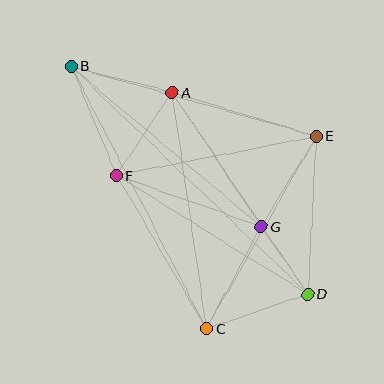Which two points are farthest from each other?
Points B and D are farthest from each other.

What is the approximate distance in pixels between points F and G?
The distance between F and G is approximately 154 pixels.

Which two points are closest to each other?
Points D and G are closest to each other.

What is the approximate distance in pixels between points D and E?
The distance between D and E is approximately 158 pixels.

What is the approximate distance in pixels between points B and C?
The distance between B and C is approximately 296 pixels.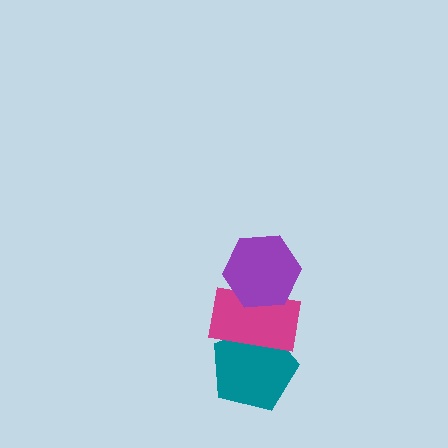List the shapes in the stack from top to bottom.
From top to bottom: the purple hexagon, the magenta rectangle, the teal pentagon.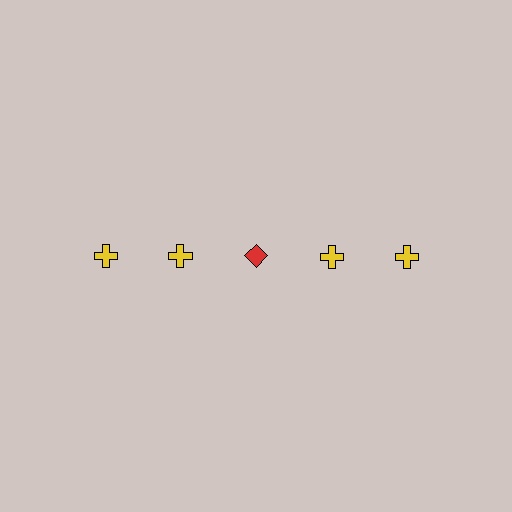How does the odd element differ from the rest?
It differs in both color (red instead of yellow) and shape (diamond instead of cross).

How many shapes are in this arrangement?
There are 5 shapes arranged in a grid pattern.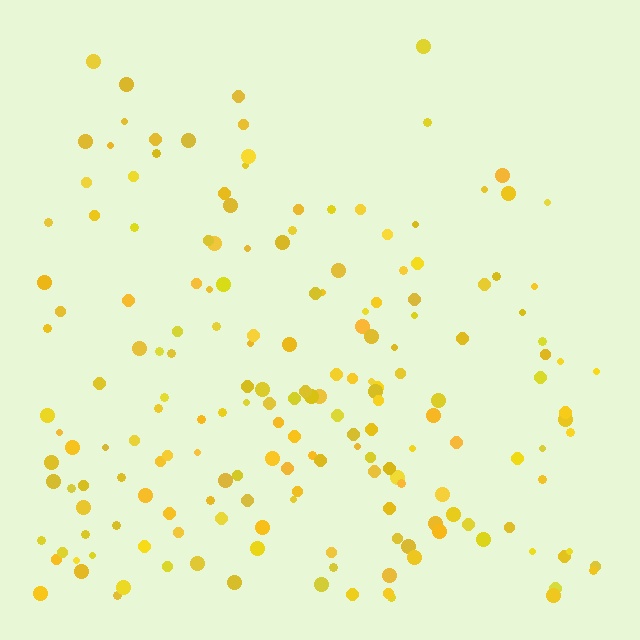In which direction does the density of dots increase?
From top to bottom, with the bottom side densest.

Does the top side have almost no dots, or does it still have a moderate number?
Still a moderate number, just noticeably fewer than the bottom.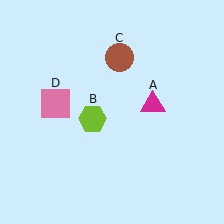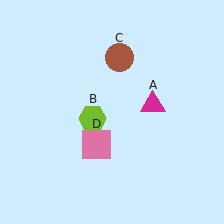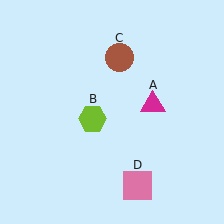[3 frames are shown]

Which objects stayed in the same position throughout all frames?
Magenta triangle (object A) and lime hexagon (object B) and brown circle (object C) remained stationary.